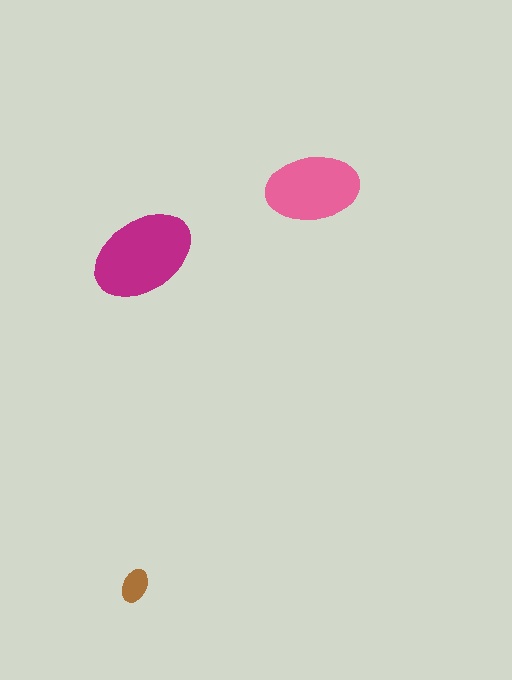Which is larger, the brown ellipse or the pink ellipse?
The pink one.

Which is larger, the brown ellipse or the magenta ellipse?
The magenta one.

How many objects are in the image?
There are 3 objects in the image.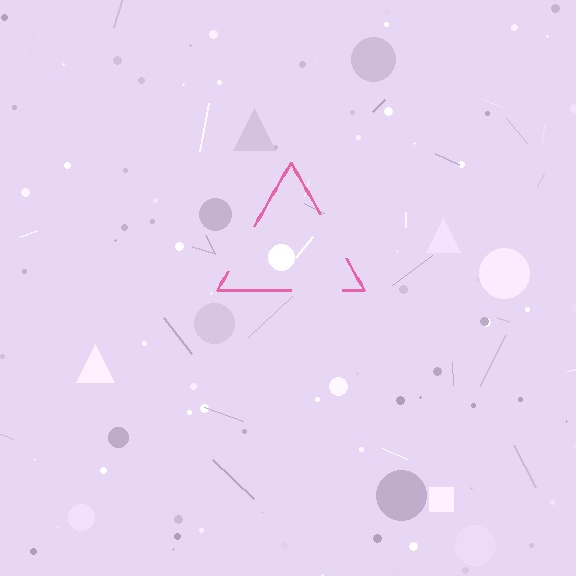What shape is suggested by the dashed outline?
The dashed outline suggests a triangle.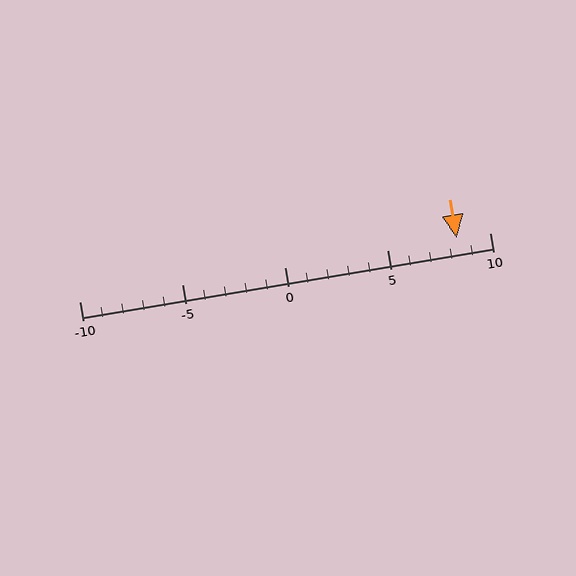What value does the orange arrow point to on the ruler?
The orange arrow points to approximately 8.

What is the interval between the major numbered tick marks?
The major tick marks are spaced 5 units apart.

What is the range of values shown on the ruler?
The ruler shows values from -10 to 10.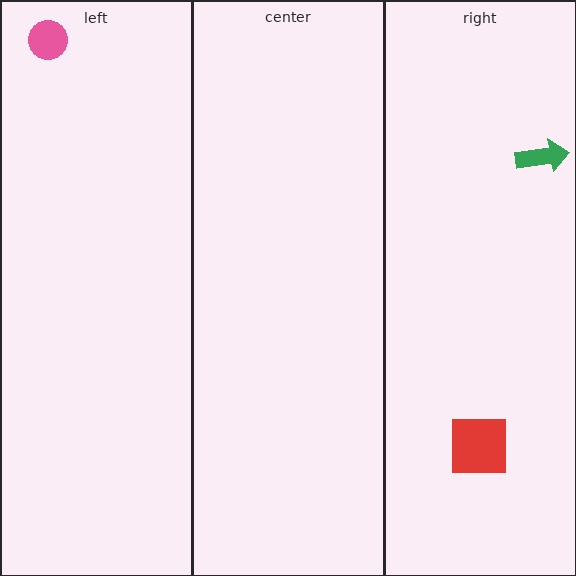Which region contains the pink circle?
The left region.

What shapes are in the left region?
The pink circle.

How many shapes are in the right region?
2.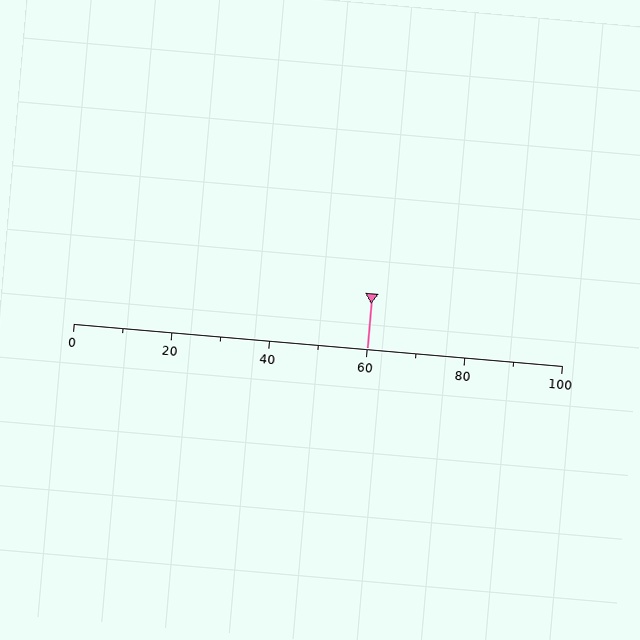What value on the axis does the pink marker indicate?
The marker indicates approximately 60.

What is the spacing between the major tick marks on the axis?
The major ticks are spaced 20 apart.